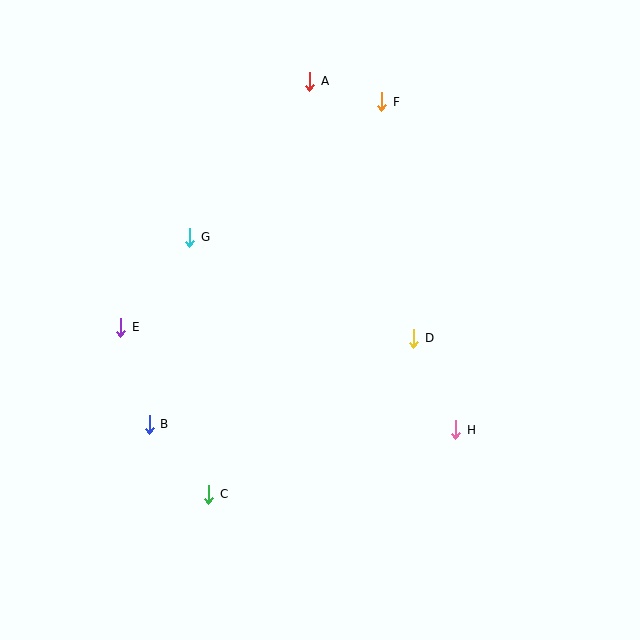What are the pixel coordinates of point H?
Point H is at (456, 430).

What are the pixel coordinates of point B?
Point B is at (149, 424).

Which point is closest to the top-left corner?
Point G is closest to the top-left corner.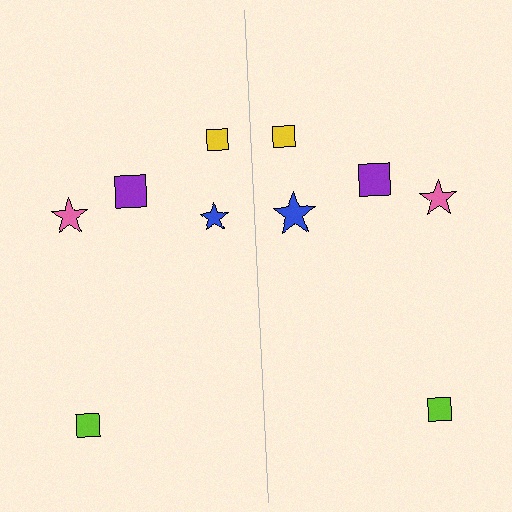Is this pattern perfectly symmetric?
No, the pattern is not perfectly symmetric. The blue star on the right side has a different size than its mirror counterpart.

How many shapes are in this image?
There are 10 shapes in this image.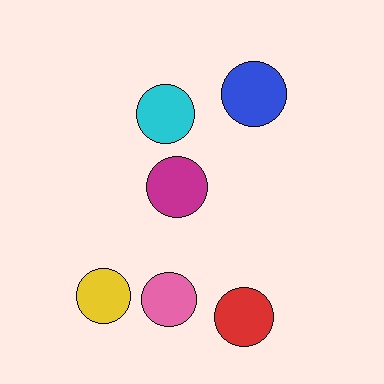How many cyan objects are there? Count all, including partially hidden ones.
There is 1 cyan object.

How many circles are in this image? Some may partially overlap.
There are 6 circles.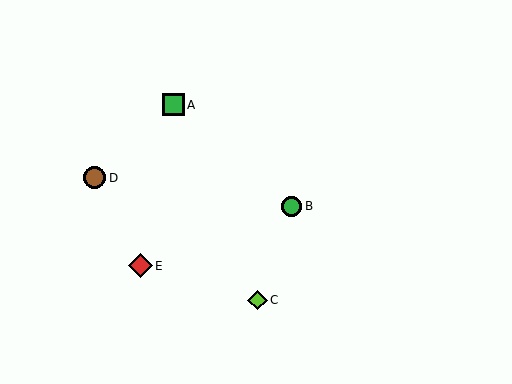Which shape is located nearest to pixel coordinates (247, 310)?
The lime diamond (labeled C) at (257, 300) is nearest to that location.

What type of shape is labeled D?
Shape D is a brown circle.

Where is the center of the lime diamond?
The center of the lime diamond is at (257, 300).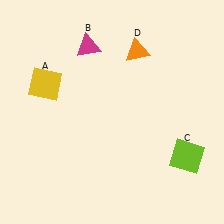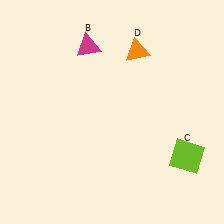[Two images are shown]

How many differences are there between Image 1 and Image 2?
There is 1 difference between the two images.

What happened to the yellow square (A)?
The yellow square (A) was removed in Image 2. It was in the top-left area of Image 1.